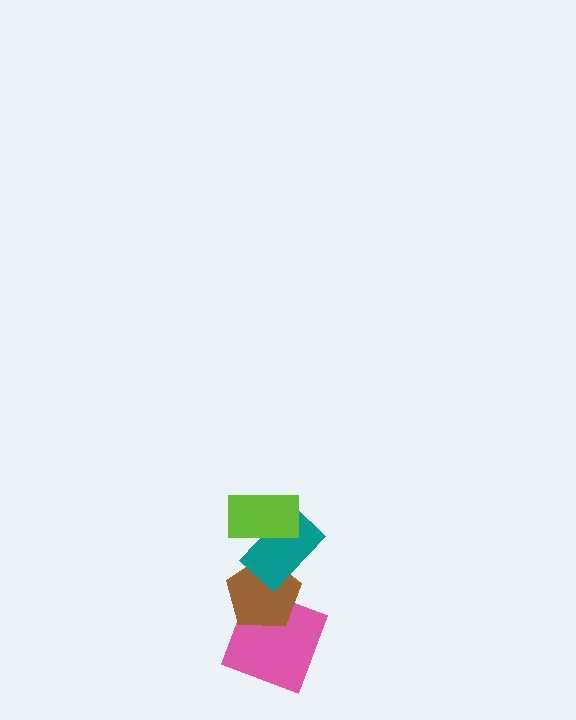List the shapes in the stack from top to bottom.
From top to bottom: the lime rectangle, the teal rectangle, the brown pentagon, the pink square.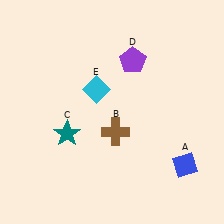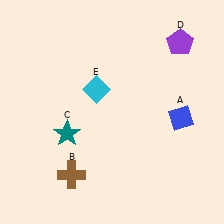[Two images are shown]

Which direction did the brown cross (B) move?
The brown cross (B) moved left.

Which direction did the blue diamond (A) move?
The blue diamond (A) moved up.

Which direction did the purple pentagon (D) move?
The purple pentagon (D) moved right.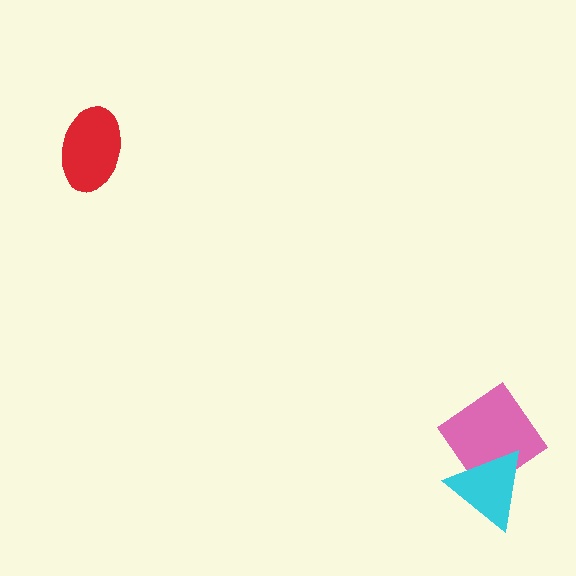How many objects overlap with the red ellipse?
0 objects overlap with the red ellipse.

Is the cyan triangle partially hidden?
No, no other shape covers it.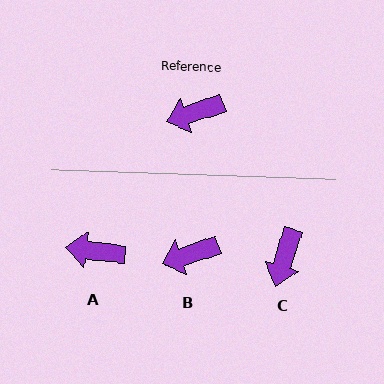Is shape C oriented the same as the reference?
No, it is off by about 54 degrees.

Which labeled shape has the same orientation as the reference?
B.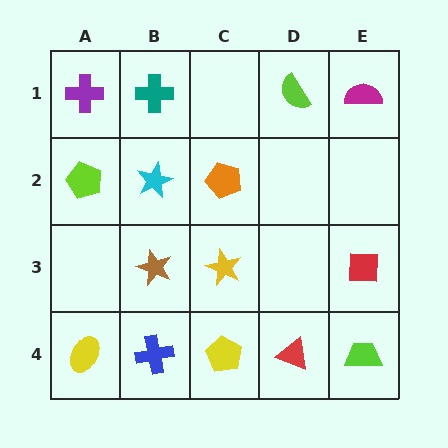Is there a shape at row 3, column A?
No, that cell is empty.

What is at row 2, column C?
An orange pentagon.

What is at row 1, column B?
A teal cross.